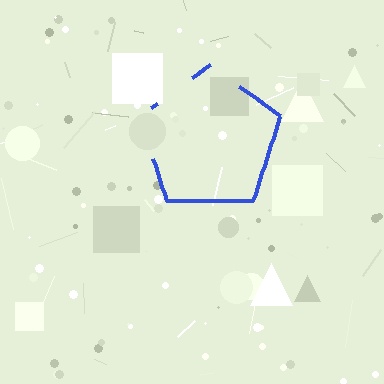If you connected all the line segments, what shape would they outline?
They would outline a pentagon.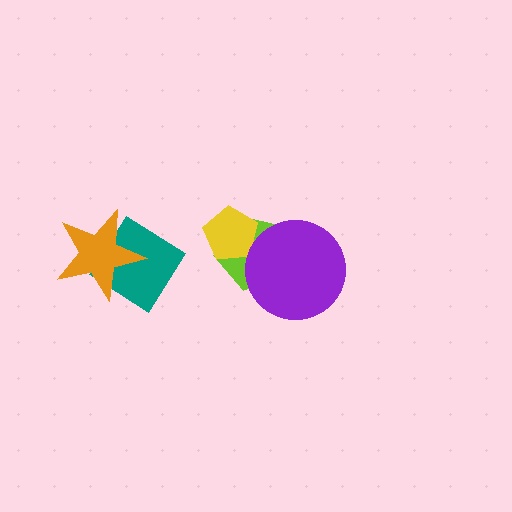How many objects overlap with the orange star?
1 object overlaps with the orange star.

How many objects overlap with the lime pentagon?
2 objects overlap with the lime pentagon.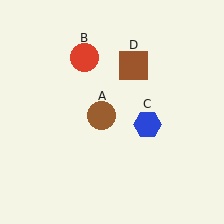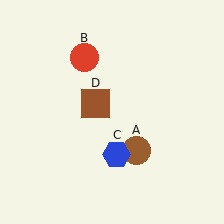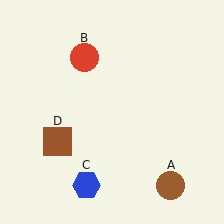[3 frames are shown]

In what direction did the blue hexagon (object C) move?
The blue hexagon (object C) moved down and to the left.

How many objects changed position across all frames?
3 objects changed position: brown circle (object A), blue hexagon (object C), brown square (object D).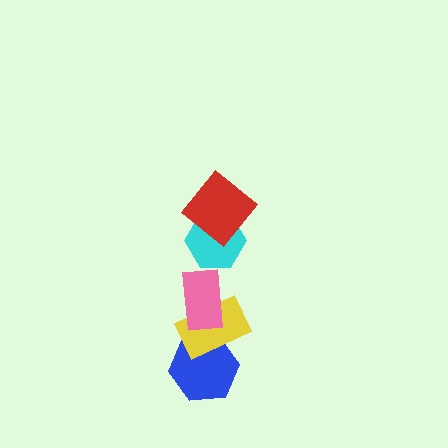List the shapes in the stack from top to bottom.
From top to bottom: the red diamond, the cyan hexagon, the pink rectangle, the yellow rectangle, the blue hexagon.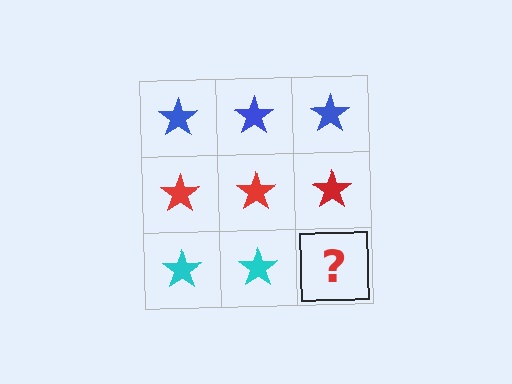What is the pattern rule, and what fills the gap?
The rule is that each row has a consistent color. The gap should be filled with a cyan star.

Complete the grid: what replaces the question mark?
The question mark should be replaced with a cyan star.